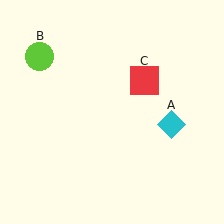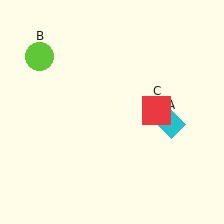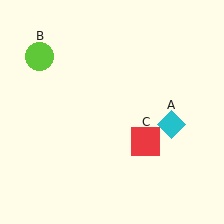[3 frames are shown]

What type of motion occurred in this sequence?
The red square (object C) rotated clockwise around the center of the scene.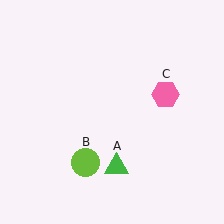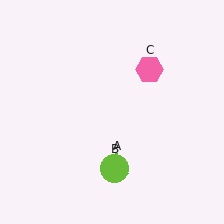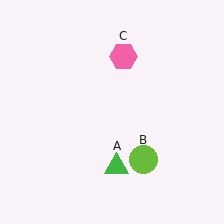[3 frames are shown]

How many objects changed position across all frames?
2 objects changed position: lime circle (object B), pink hexagon (object C).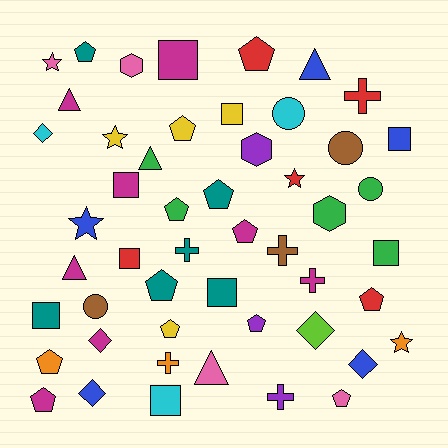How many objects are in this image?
There are 50 objects.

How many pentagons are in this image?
There are 13 pentagons.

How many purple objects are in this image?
There are 3 purple objects.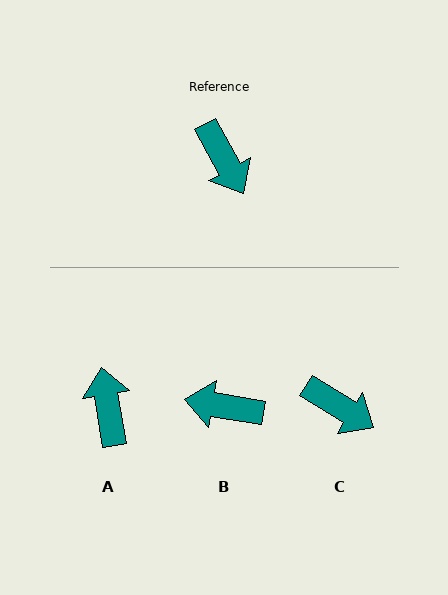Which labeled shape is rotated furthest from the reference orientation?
A, about 160 degrees away.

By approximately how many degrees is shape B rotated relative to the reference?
Approximately 128 degrees clockwise.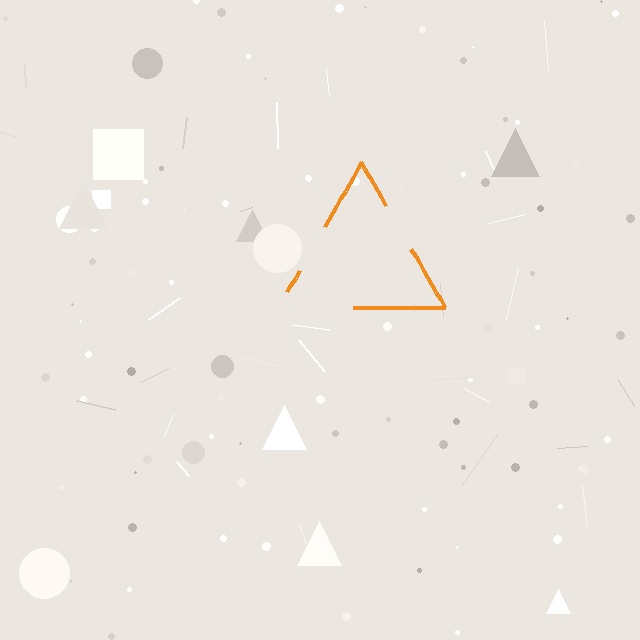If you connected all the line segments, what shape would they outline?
They would outline a triangle.